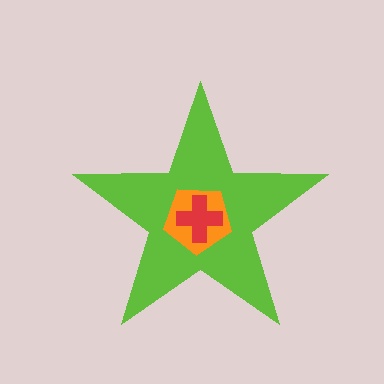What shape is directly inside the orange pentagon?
The red cross.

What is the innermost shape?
The red cross.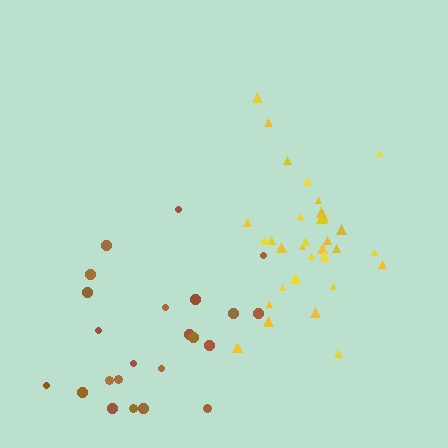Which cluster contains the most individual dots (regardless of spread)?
Yellow (33).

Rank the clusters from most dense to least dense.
yellow, brown.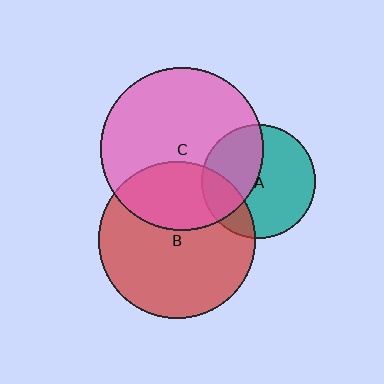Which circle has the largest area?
Circle C (pink).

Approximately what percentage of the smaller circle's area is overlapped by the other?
Approximately 35%.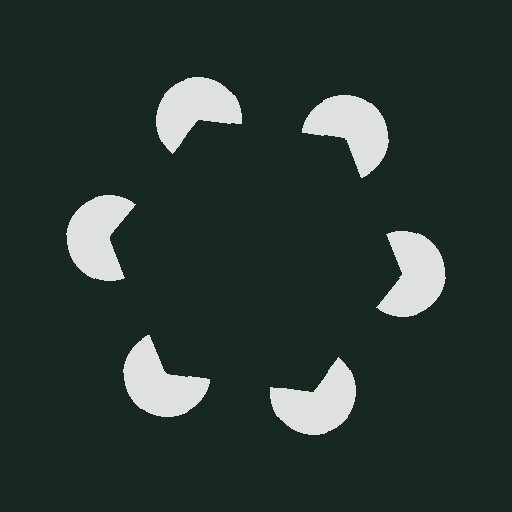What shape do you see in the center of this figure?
An illusory hexagon — its edges are inferred from the aligned wedge cuts in the pac-man discs, not physically drawn.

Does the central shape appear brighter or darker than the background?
It typically appears slightly darker than the background, even though no actual brightness change is drawn.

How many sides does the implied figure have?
6 sides.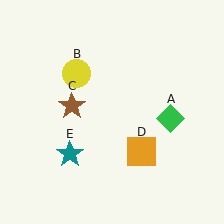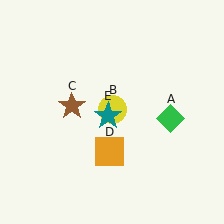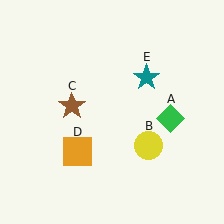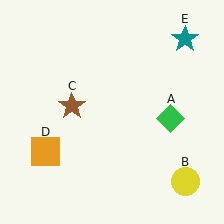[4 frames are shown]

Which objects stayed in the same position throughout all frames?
Green diamond (object A) and brown star (object C) remained stationary.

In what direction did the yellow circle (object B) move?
The yellow circle (object B) moved down and to the right.